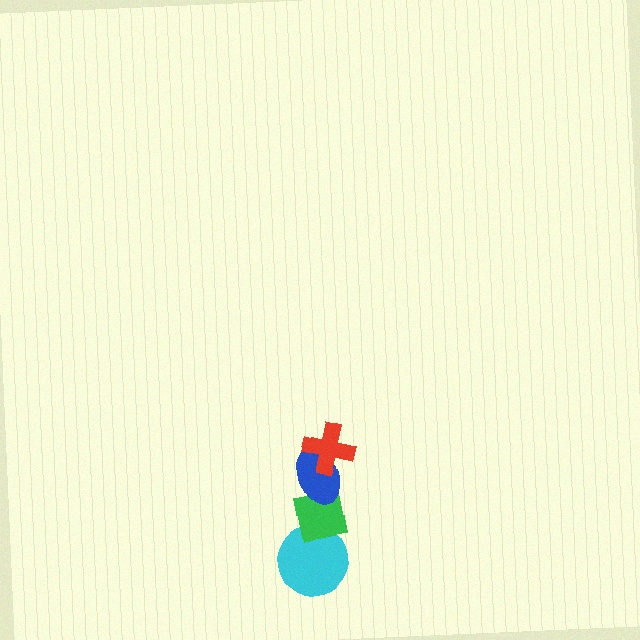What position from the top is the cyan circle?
The cyan circle is 4th from the top.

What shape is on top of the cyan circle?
The green square is on top of the cyan circle.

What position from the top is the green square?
The green square is 3rd from the top.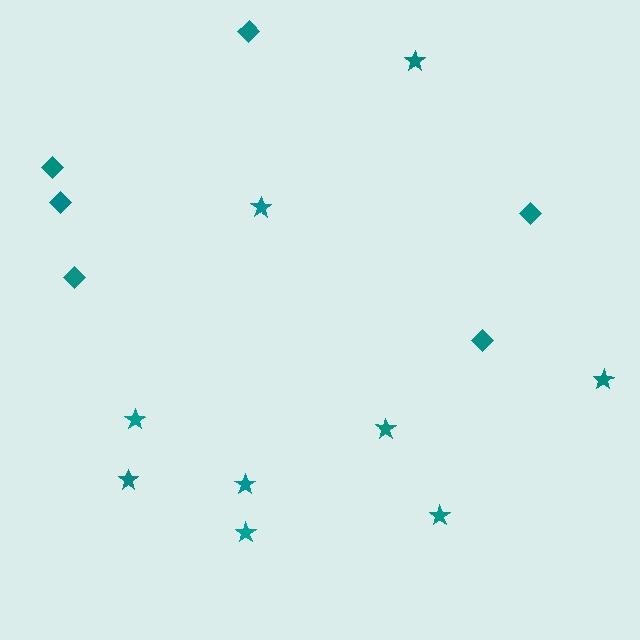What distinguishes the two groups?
There are 2 groups: one group of stars (9) and one group of diamonds (6).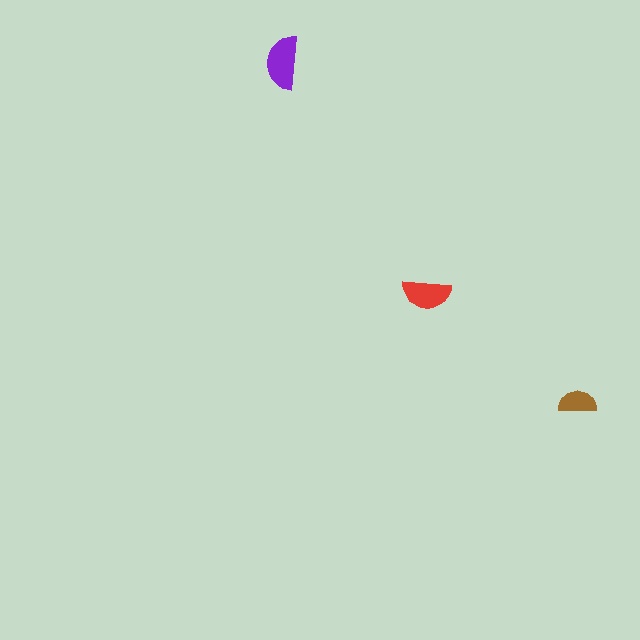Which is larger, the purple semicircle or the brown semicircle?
The purple one.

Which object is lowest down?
The brown semicircle is bottommost.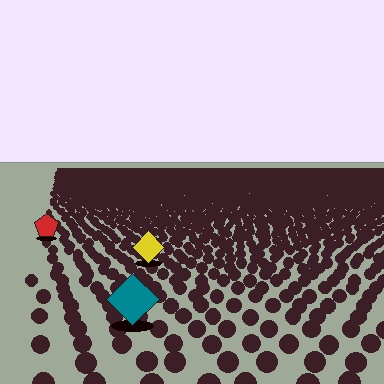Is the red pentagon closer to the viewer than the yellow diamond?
No. The yellow diamond is closer — you can tell from the texture gradient: the ground texture is coarser near it.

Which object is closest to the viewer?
The teal diamond is closest. The texture marks near it are larger and more spread out.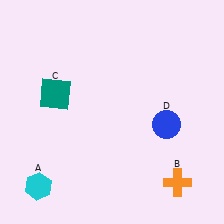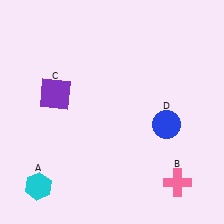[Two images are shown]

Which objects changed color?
B changed from orange to pink. C changed from teal to purple.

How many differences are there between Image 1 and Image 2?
There are 2 differences between the two images.